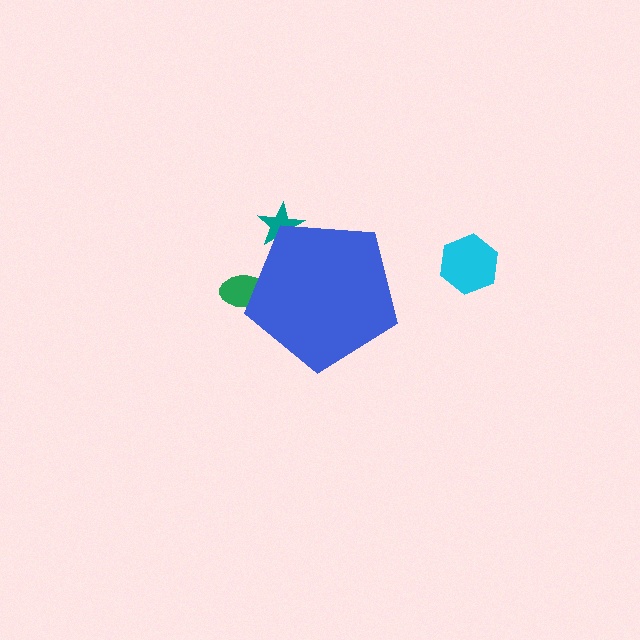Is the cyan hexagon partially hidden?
No, the cyan hexagon is fully visible.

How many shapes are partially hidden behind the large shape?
2 shapes are partially hidden.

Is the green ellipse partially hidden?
Yes, the green ellipse is partially hidden behind the blue pentagon.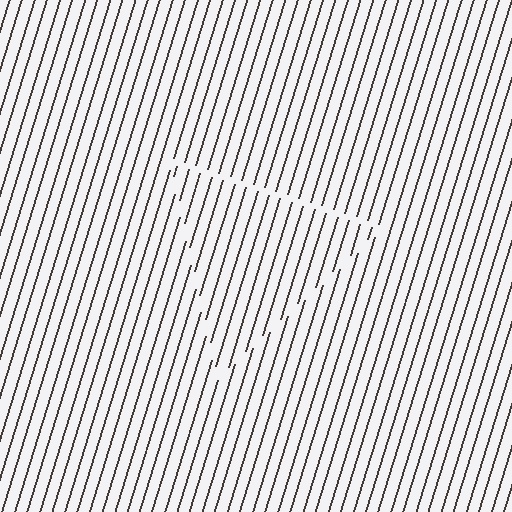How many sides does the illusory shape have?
3 sides — the line-ends trace a triangle.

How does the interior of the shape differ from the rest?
The interior of the shape contains the same grating, shifted by half a period — the contour is defined by the phase discontinuity where line-ends from the inner and outer gratings abut.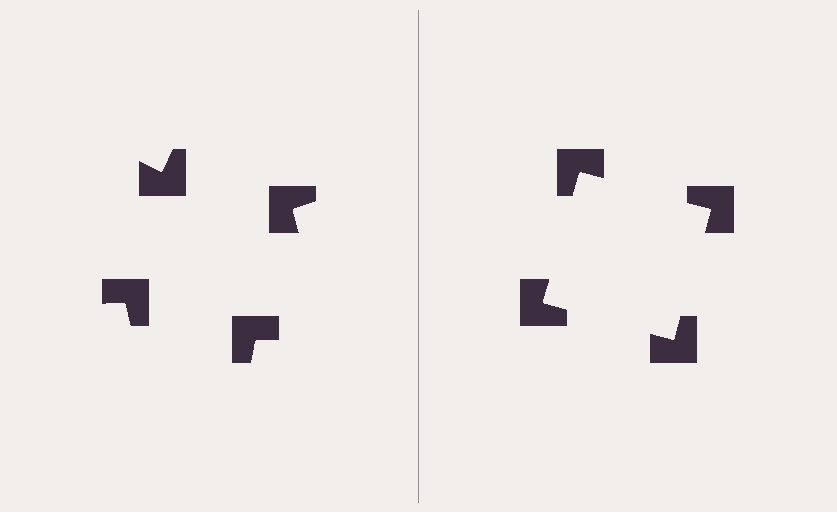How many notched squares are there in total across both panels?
8 — 4 on each side.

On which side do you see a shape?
An illusory square appears on the right side. On the left side the wedge cuts are rotated, so no coherent shape forms.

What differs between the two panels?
The notched squares are positioned identically on both sides; only the wedge orientations differ. On the right they align to a square; on the left they are misaligned.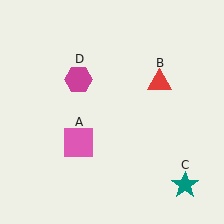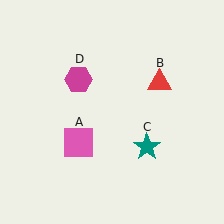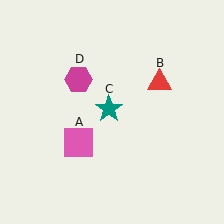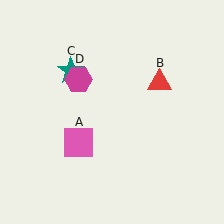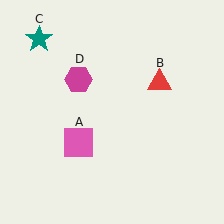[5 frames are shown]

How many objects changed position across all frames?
1 object changed position: teal star (object C).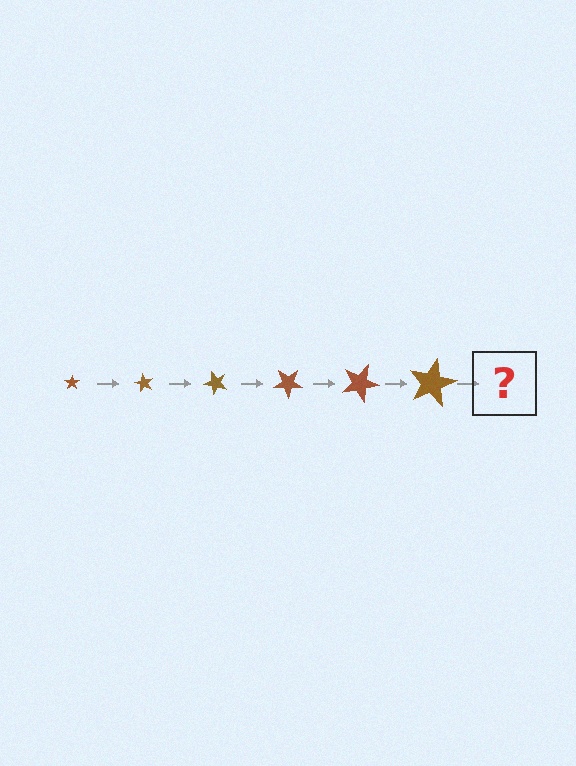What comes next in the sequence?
The next element should be a star, larger than the previous one and rotated 360 degrees from the start.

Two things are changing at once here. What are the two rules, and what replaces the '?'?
The two rules are that the star grows larger each step and it rotates 60 degrees each step. The '?' should be a star, larger than the previous one and rotated 360 degrees from the start.